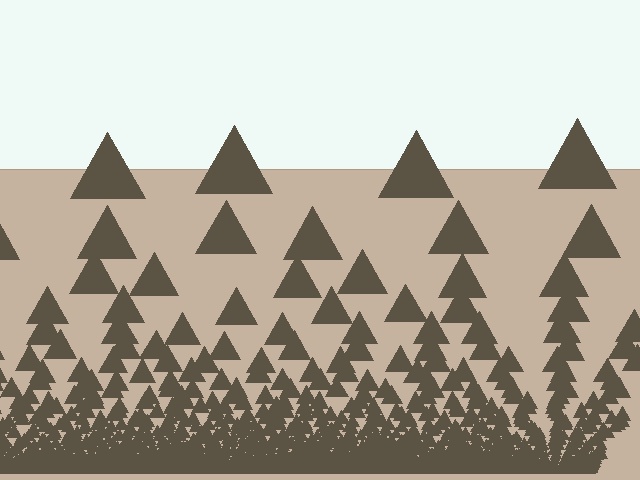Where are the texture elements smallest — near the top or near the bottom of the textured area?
Near the bottom.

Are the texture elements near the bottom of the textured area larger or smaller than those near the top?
Smaller. The gradient is inverted — elements near the bottom are smaller and denser.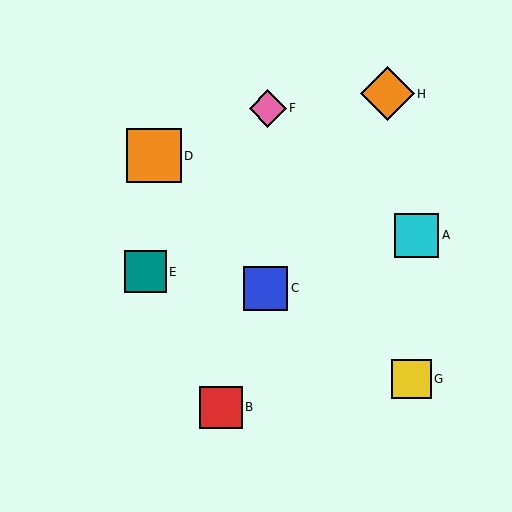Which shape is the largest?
The orange square (labeled D) is the largest.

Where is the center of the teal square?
The center of the teal square is at (145, 272).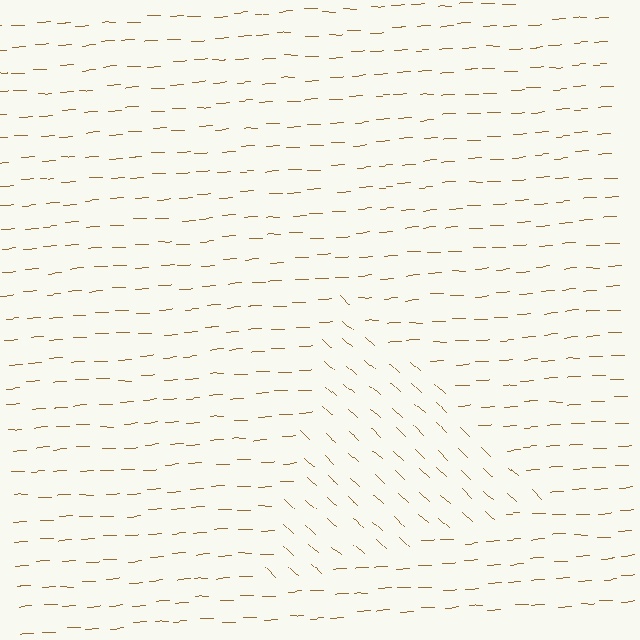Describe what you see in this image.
The image is filled with small brown line segments. A triangle region in the image has lines oriented differently from the surrounding lines, creating a visible texture boundary.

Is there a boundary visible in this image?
Yes, there is a texture boundary formed by a change in line orientation.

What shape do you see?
I see a triangle.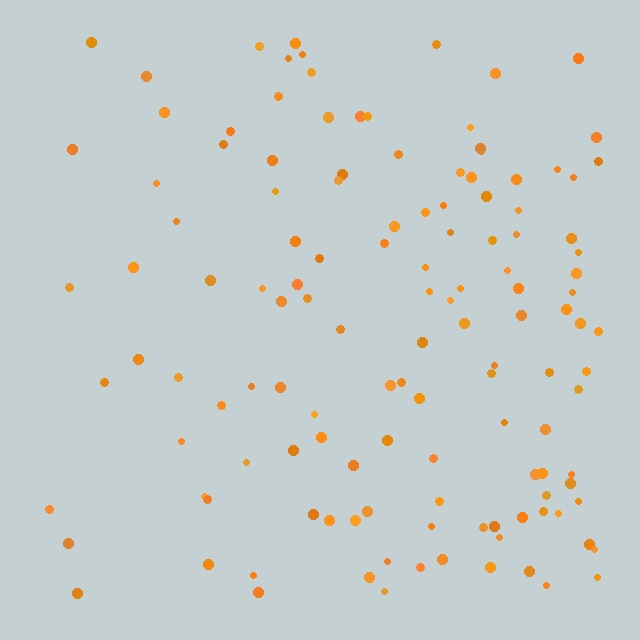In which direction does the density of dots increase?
From left to right, with the right side densest.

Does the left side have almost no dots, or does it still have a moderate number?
Still a moderate number, just noticeably fewer than the right.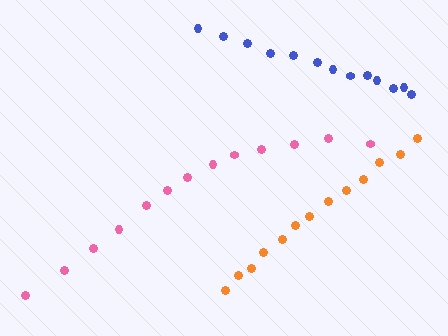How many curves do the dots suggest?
There are 3 distinct paths.